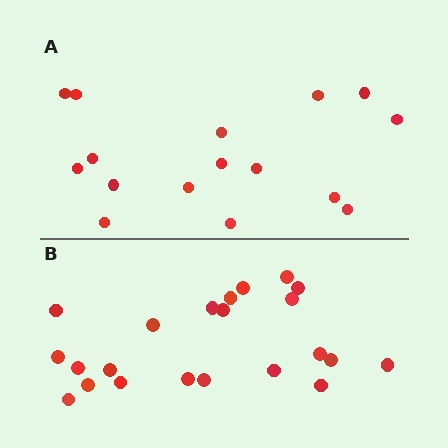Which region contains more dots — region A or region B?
Region B (the bottom region) has more dots.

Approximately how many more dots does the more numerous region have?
Region B has about 6 more dots than region A.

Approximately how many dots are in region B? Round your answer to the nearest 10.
About 20 dots. (The exact count is 22, which rounds to 20.)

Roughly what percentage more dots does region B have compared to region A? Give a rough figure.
About 40% more.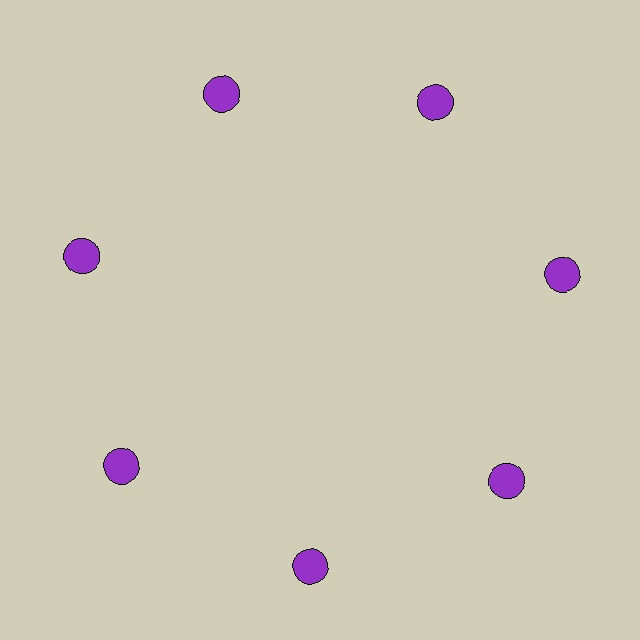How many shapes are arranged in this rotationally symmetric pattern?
There are 7 shapes, arranged in 7 groups of 1.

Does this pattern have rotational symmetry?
Yes, this pattern has 7-fold rotational symmetry. It looks the same after rotating 51 degrees around the center.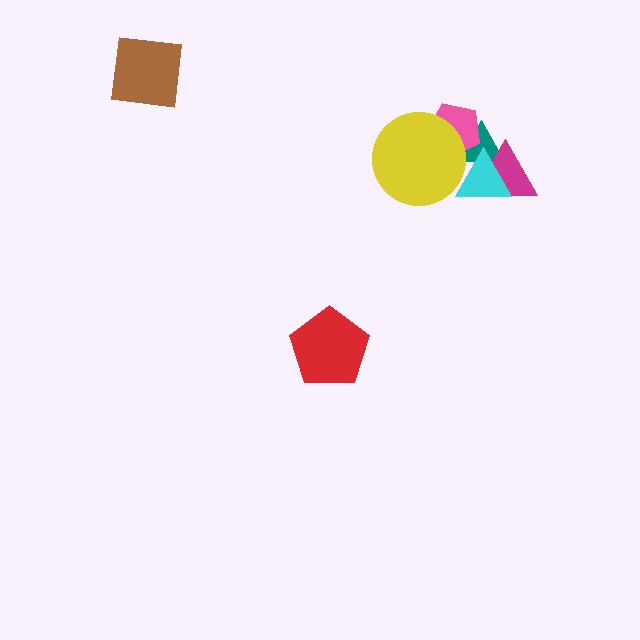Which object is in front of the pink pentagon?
The yellow circle is in front of the pink pentagon.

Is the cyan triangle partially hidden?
Yes, it is partially covered by another shape.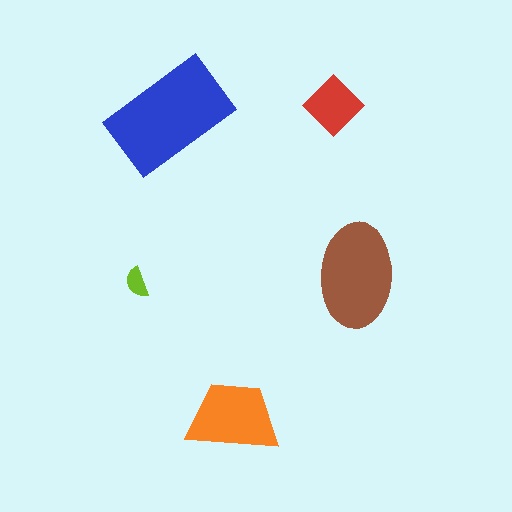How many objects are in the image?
There are 5 objects in the image.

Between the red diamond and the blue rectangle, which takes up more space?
The blue rectangle.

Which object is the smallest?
The lime semicircle.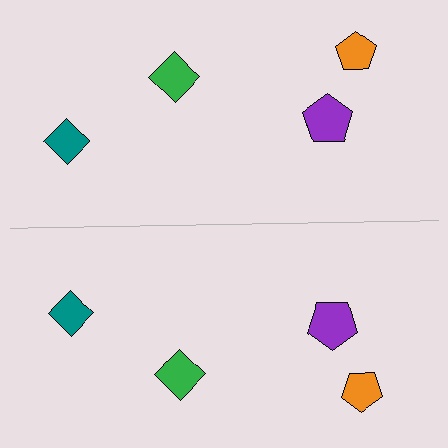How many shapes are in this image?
There are 8 shapes in this image.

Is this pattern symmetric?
Yes, this pattern has bilateral (reflection) symmetry.